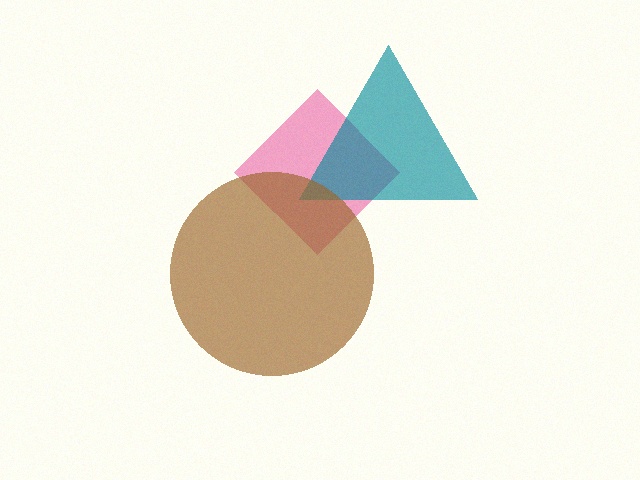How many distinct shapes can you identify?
There are 3 distinct shapes: a pink diamond, a teal triangle, a brown circle.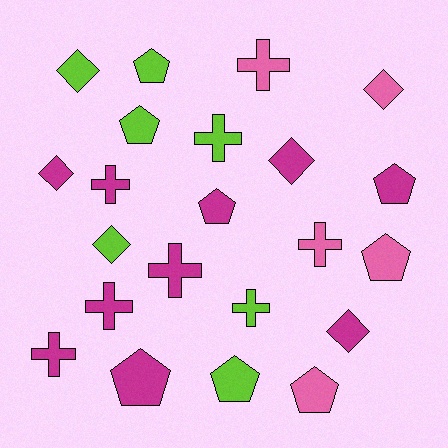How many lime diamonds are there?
There are 2 lime diamonds.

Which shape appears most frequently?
Pentagon, with 8 objects.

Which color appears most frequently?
Magenta, with 10 objects.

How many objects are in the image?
There are 22 objects.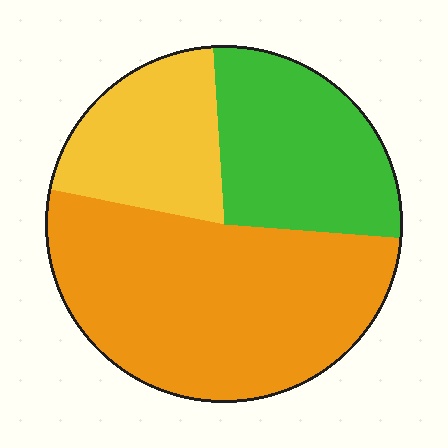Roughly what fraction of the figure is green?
Green covers about 25% of the figure.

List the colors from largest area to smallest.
From largest to smallest: orange, green, yellow.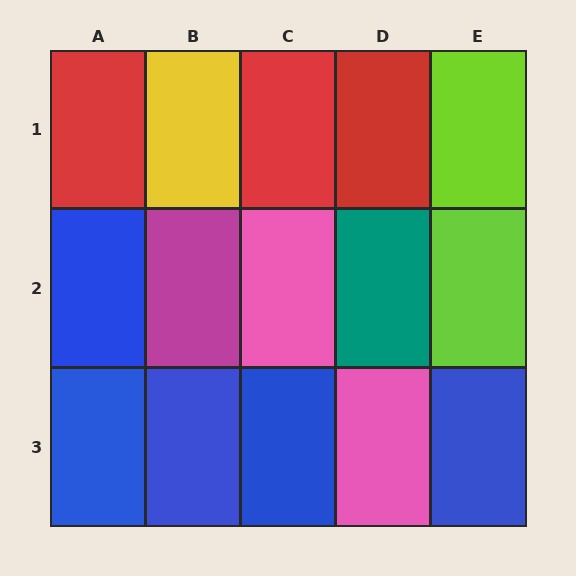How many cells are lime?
2 cells are lime.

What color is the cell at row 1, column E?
Lime.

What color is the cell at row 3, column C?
Blue.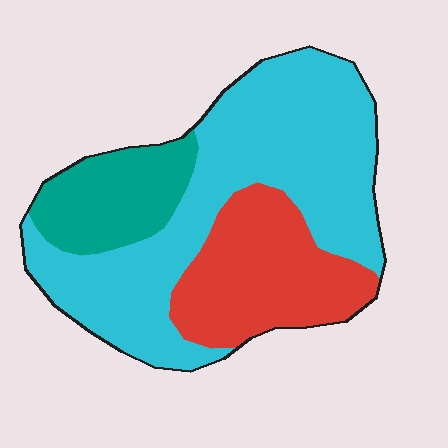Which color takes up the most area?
Cyan, at roughly 55%.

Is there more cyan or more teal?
Cyan.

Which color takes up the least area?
Teal, at roughly 15%.